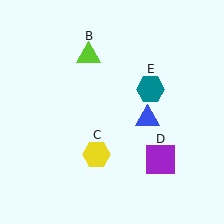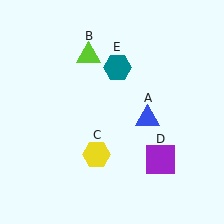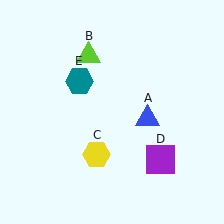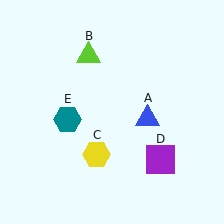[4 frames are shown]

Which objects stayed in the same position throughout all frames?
Blue triangle (object A) and lime triangle (object B) and yellow hexagon (object C) and purple square (object D) remained stationary.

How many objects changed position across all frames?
1 object changed position: teal hexagon (object E).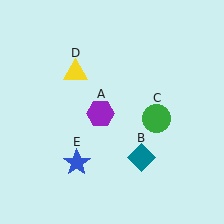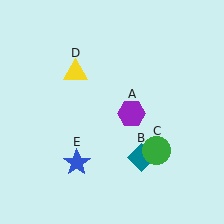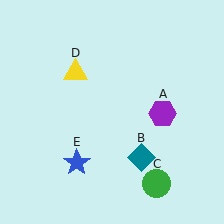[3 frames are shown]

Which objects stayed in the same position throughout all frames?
Teal diamond (object B) and yellow triangle (object D) and blue star (object E) remained stationary.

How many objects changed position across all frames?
2 objects changed position: purple hexagon (object A), green circle (object C).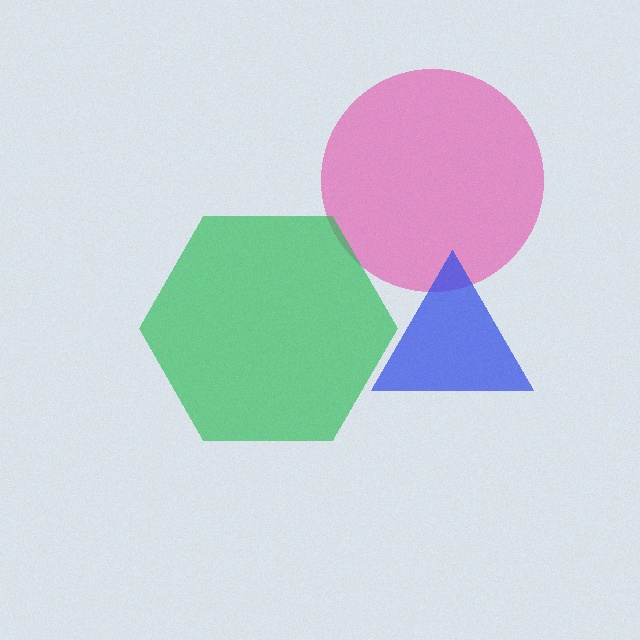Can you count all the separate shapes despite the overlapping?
Yes, there are 3 separate shapes.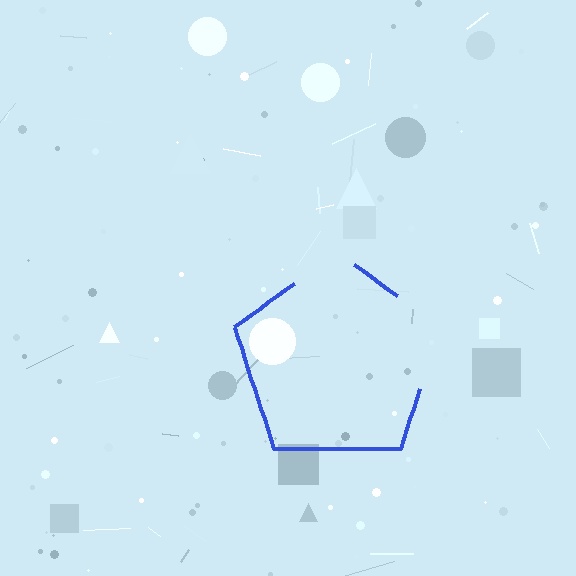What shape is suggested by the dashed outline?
The dashed outline suggests a pentagon.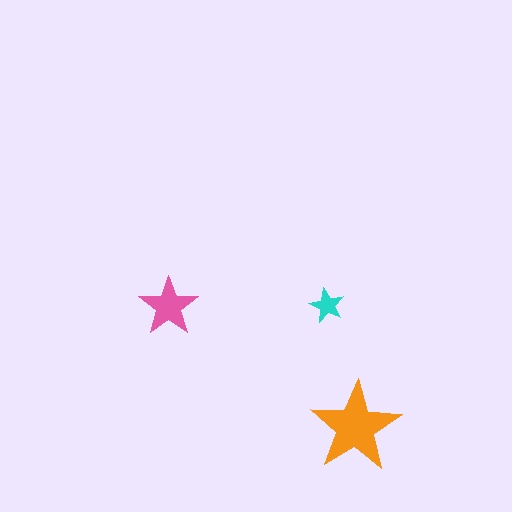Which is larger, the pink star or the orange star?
The orange one.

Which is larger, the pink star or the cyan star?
The pink one.